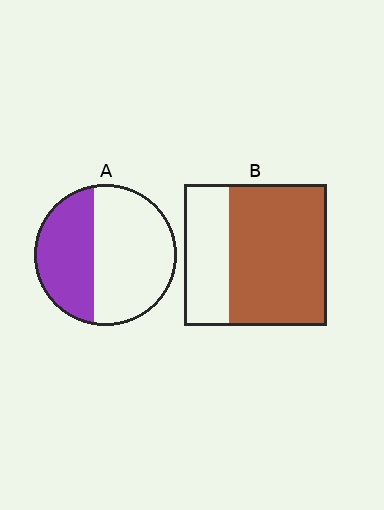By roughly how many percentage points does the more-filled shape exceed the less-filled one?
By roughly 30 percentage points (B over A).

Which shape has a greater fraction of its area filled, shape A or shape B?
Shape B.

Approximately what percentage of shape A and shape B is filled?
A is approximately 40% and B is approximately 70%.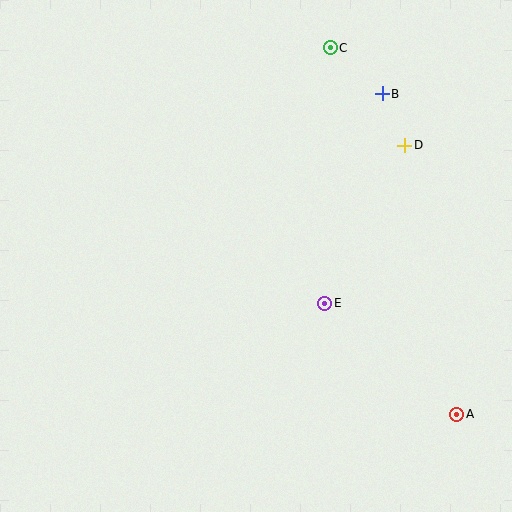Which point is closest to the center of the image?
Point E at (325, 303) is closest to the center.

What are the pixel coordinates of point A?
Point A is at (457, 414).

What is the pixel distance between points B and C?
The distance between B and C is 70 pixels.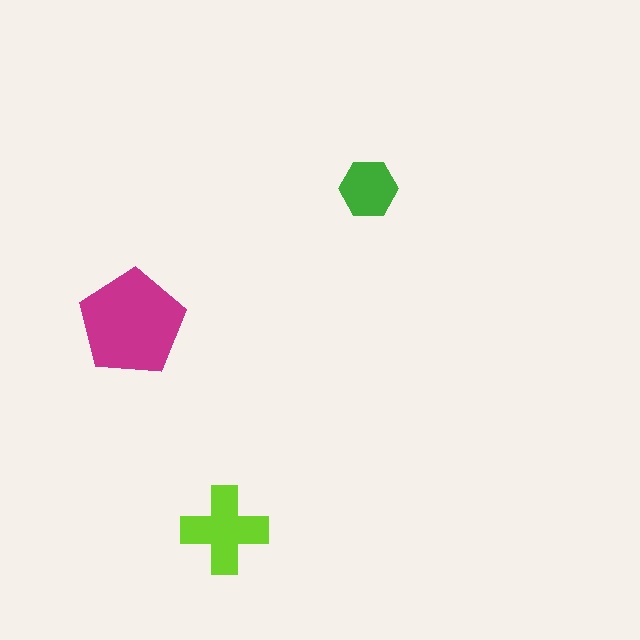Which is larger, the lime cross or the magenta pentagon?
The magenta pentagon.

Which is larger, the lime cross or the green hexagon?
The lime cross.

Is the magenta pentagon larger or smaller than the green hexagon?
Larger.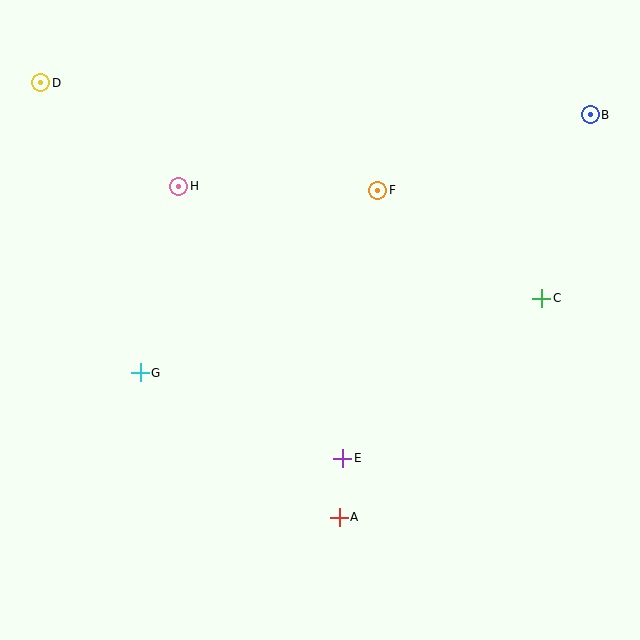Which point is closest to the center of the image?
Point E at (343, 458) is closest to the center.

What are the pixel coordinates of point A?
Point A is at (339, 517).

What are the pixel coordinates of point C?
Point C is at (542, 298).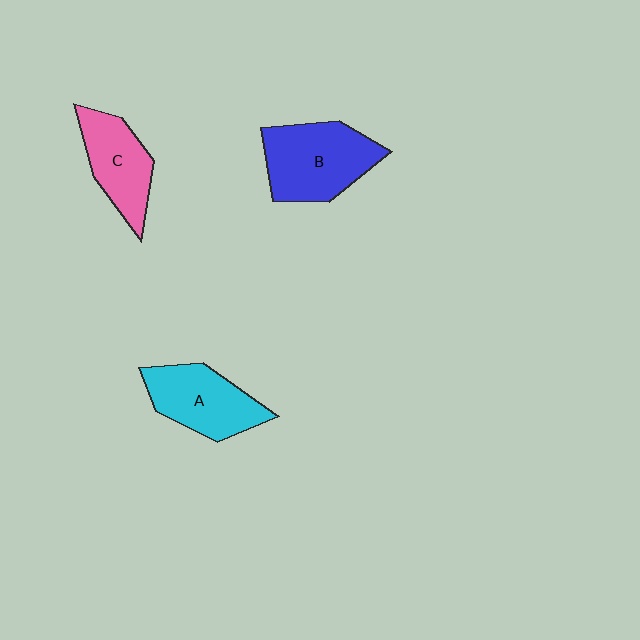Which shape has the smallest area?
Shape C (pink).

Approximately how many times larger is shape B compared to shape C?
Approximately 1.3 times.